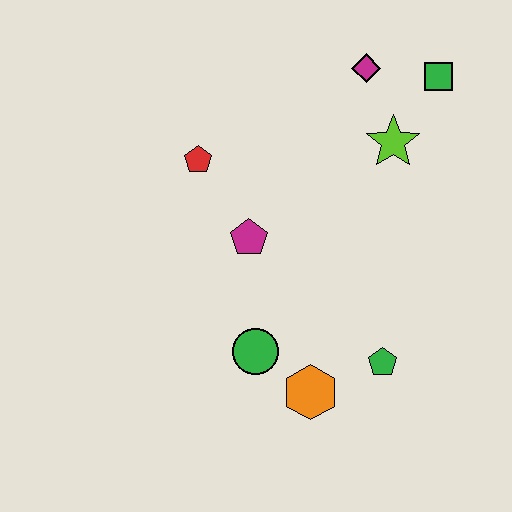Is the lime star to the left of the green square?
Yes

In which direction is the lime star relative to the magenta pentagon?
The lime star is to the right of the magenta pentagon.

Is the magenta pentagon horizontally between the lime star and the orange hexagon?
No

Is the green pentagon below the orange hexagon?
No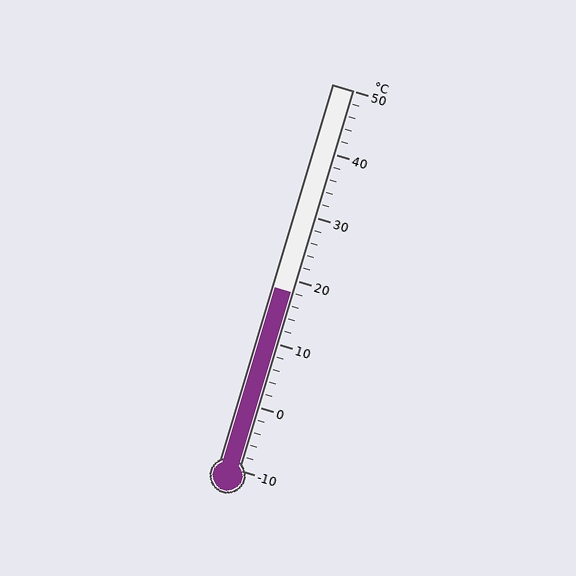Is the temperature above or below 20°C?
The temperature is below 20°C.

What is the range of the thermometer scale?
The thermometer scale ranges from -10°C to 50°C.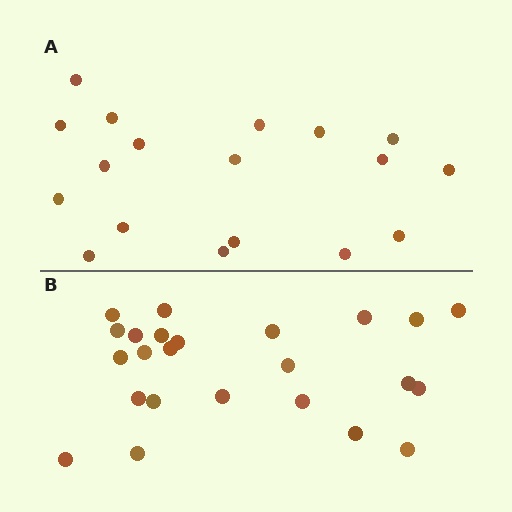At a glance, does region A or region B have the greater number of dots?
Region B (the bottom region) has more dots.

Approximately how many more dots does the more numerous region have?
Region B has about 6 more dots than region A.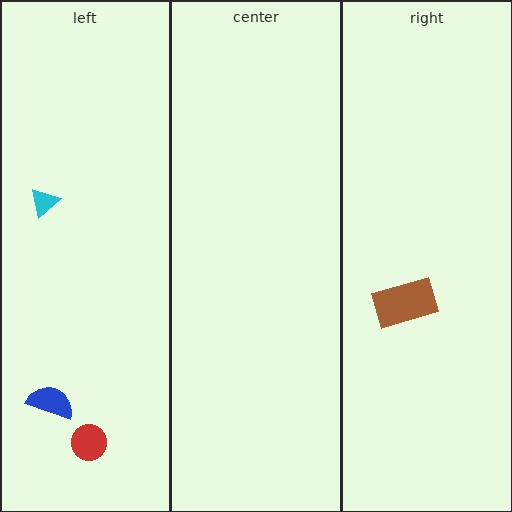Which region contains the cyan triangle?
The left region.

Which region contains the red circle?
The left region.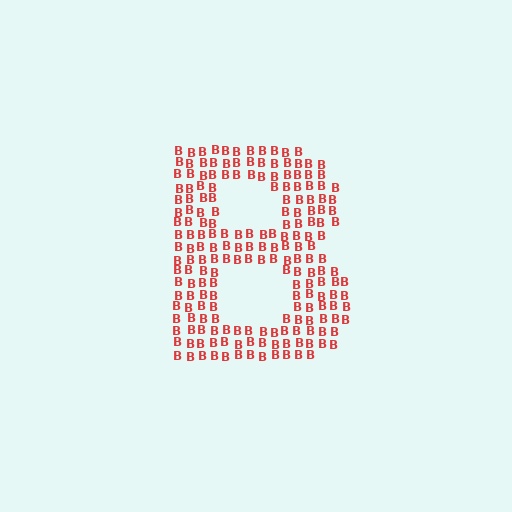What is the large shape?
The large shape is the letter B.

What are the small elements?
The small elements are letter B's.